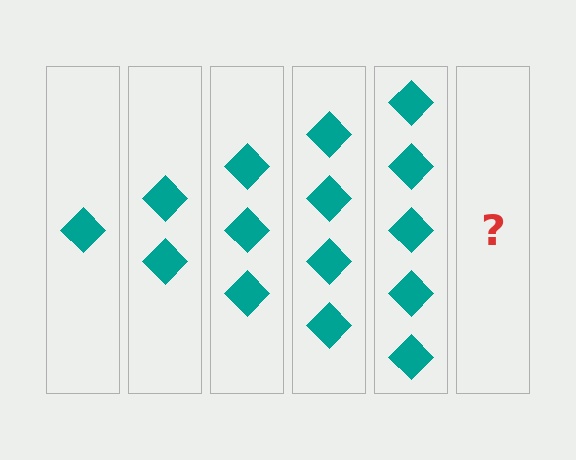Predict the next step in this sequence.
The next step is 6 diamonds.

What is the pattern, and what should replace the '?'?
The pattern is that each step adds one more diamond. The '?' should be 6 diamonds.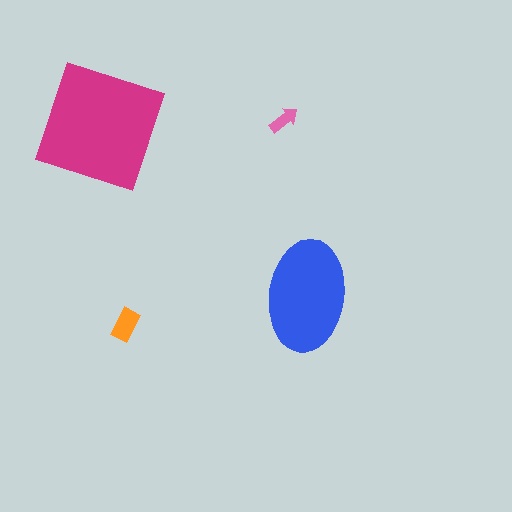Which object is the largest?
The magenta square.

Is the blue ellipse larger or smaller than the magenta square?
Smaller.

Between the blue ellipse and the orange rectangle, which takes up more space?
The blue ellipse.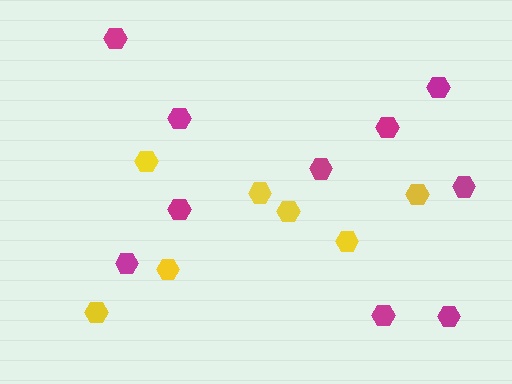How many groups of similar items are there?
There are 2 groups: one group of magenta hexagons (10) and one group of yellow hexagons (7).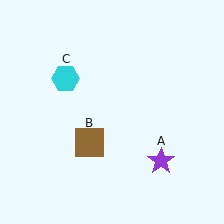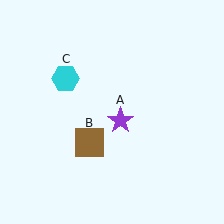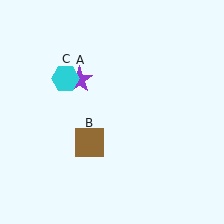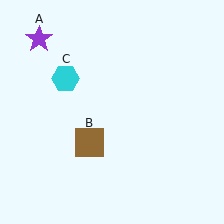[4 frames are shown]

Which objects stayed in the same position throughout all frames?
Brown square (object B) and cyan hexagon (object C) remained stationary.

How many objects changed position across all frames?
1 object changed position: purple star (object A).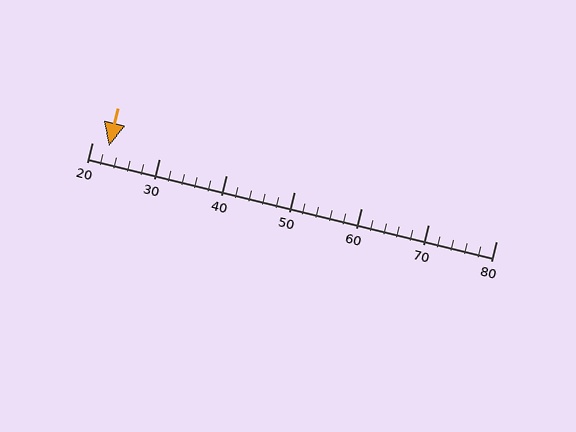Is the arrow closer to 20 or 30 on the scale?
The arrow is closer to 20.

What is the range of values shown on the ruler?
The ruler shows values from 20 to 80.